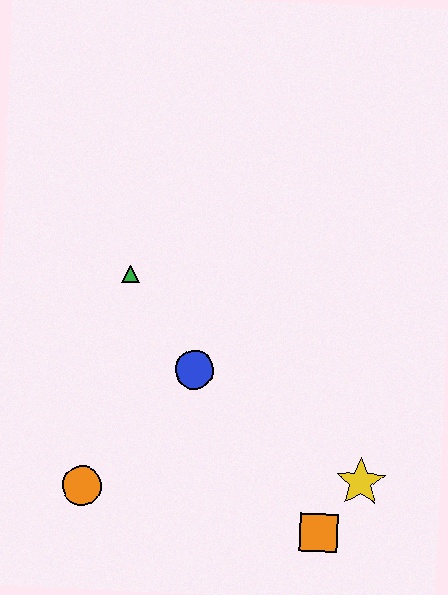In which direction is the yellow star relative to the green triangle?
The yellow star is to the right of the green triangle.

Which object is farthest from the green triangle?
The orange square is farthest from the green triangle.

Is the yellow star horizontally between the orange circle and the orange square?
No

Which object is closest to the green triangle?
The blue circle is closest to the green triangle.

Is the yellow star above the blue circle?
No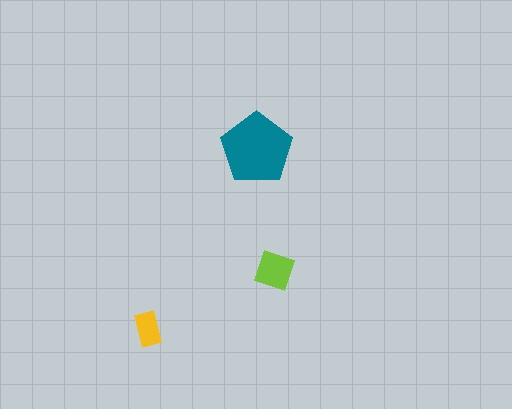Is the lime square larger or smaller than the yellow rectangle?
Larger.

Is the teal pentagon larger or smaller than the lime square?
Larger.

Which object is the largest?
The teal pentagon.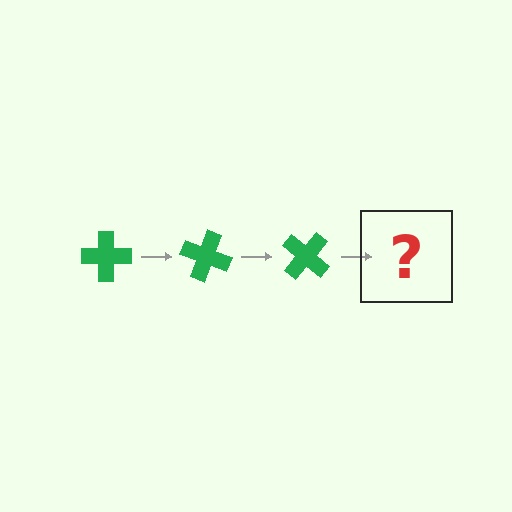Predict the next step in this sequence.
The next step is a green cross rotated 60 degrees.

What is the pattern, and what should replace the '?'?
The pattern is that the cross rotates 20 degrees each step. The '?' should be a green cross rotated 60 degrees.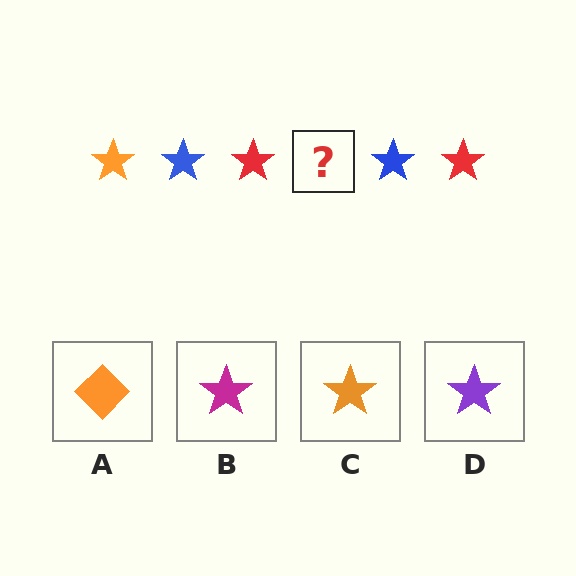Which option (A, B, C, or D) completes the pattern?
C.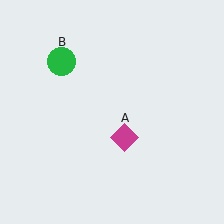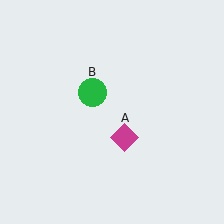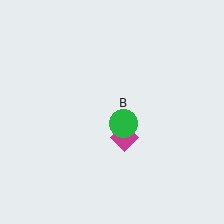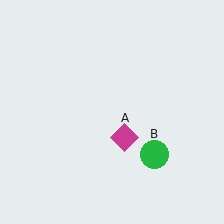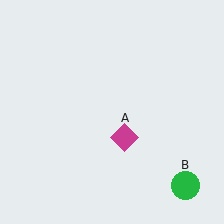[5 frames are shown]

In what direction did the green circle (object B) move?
The green circle (object B) moved down and to the right.